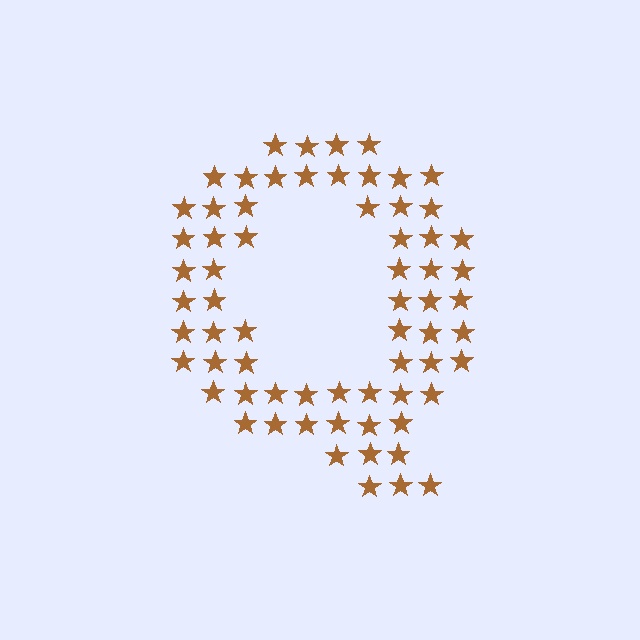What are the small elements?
The small elements are stars.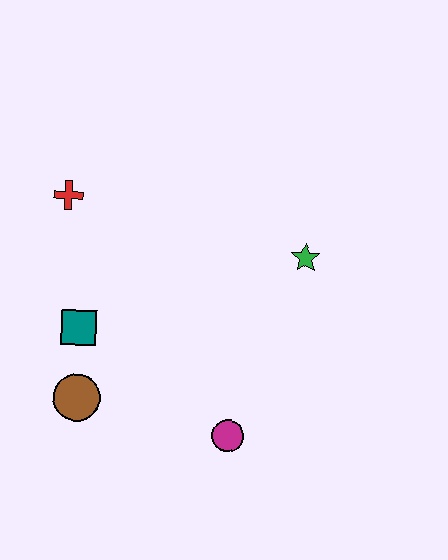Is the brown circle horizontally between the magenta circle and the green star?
No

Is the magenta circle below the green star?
Yes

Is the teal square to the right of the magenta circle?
No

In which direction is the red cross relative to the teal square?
The red cross is above the teal square.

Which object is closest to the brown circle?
The teal square is closest to the brown circle.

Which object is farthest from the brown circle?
The green star is farthest from the brown circle.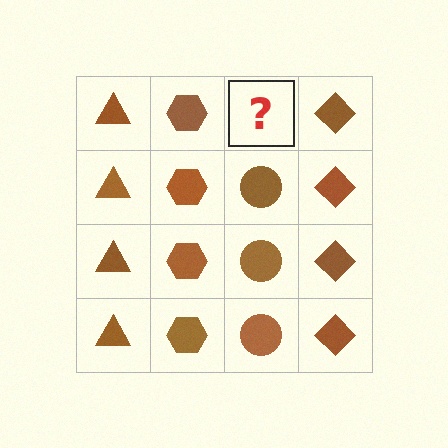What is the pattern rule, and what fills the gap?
The rule is that each column has a consistent shape. The gap should be filled with a brown circle.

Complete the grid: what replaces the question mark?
The question mark should be replaced with a brown circle.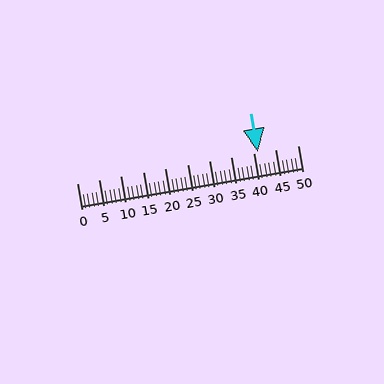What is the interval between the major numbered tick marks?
The major tick marks are spaced 5 units apart.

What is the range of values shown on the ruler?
The ruler shows values from 0 to 50.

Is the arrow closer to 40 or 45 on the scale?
The arrow is closer to 40.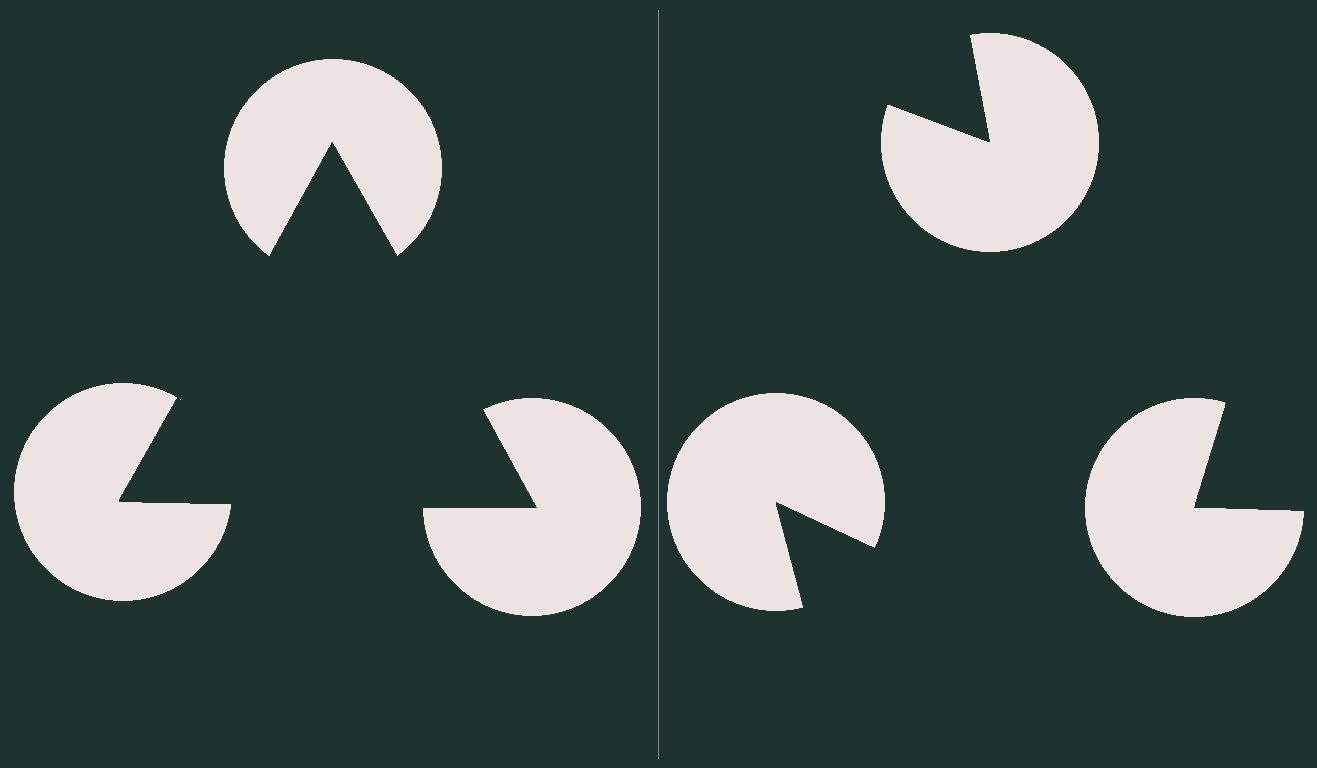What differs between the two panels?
The pac-man discs are positioned identically on both sides; only the wedge orientations differ. On the left they align to a triangle; on the right they are misaligned.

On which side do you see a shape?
An illusory triangle appears on the left side. On the right side the wedge cuts are rotated, so no coherent shape forms.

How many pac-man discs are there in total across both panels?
6 — 3 on each side.